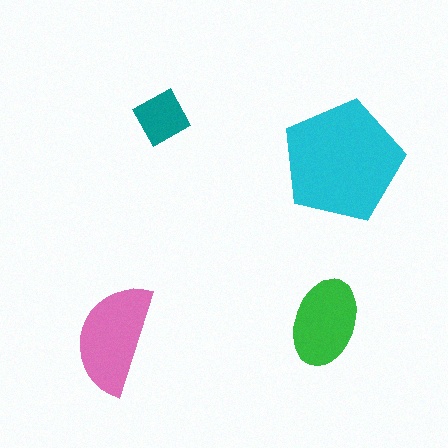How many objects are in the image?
There are 4 objects in the image.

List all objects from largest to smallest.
The cyan pentagon, the pink semicircle, the green ellipse, the teal square.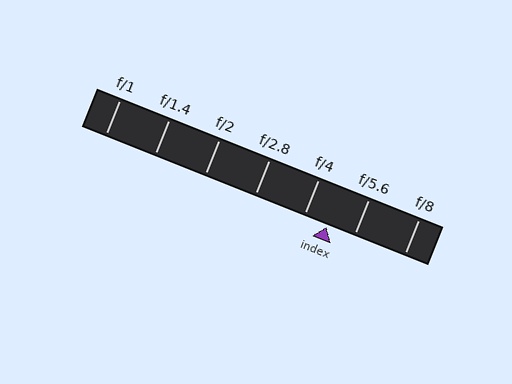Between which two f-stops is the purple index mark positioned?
The index mark is between f/4 and f/5.6.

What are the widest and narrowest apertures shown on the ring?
The widest aperture shown is f/1 and the narrowest is f/8.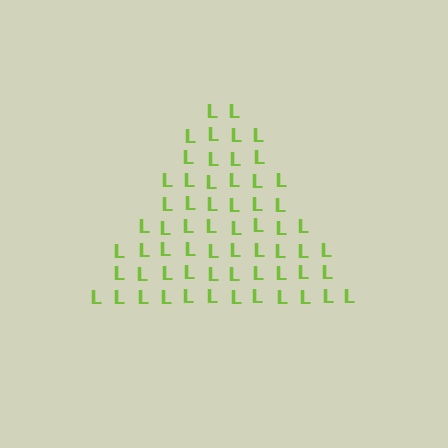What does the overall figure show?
The overall figure shows a triangle.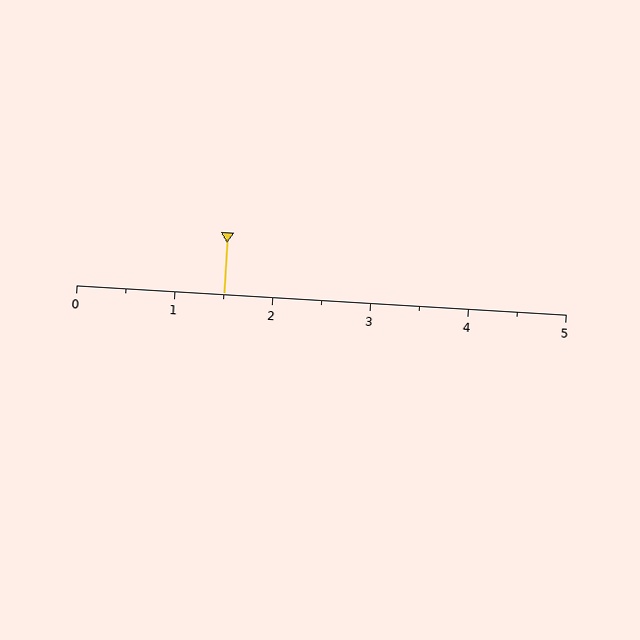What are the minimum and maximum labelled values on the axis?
The axis runs from 0 to 5.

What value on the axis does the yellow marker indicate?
The marker indicates approximately 1.5.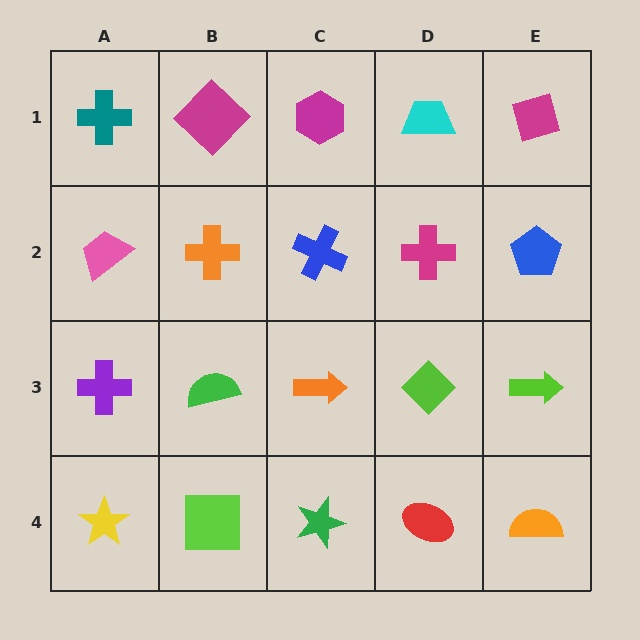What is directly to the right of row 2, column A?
An orange cross.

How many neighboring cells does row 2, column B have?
4.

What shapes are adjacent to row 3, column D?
A magenta cross (row 2, column D), a red ellipse (row 4, column D), an orange arrow (row 3, column C), a lime arrow (row 3, column E).